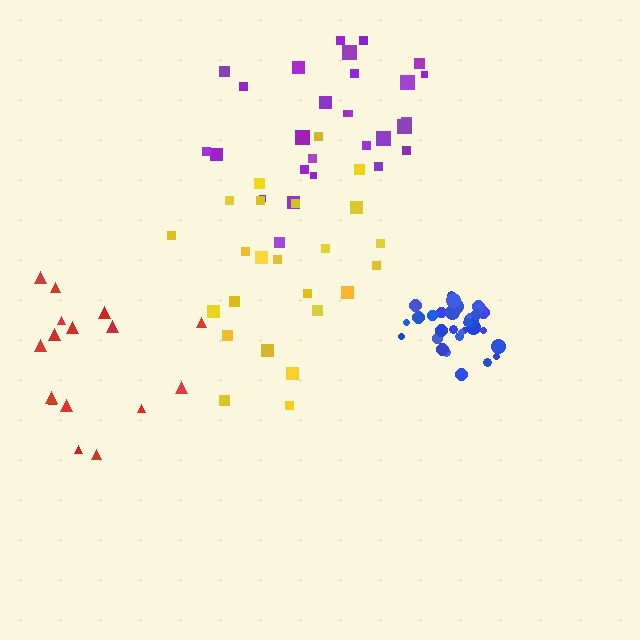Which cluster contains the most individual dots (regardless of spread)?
Blue (31).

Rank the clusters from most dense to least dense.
blue, purple, red, yellow.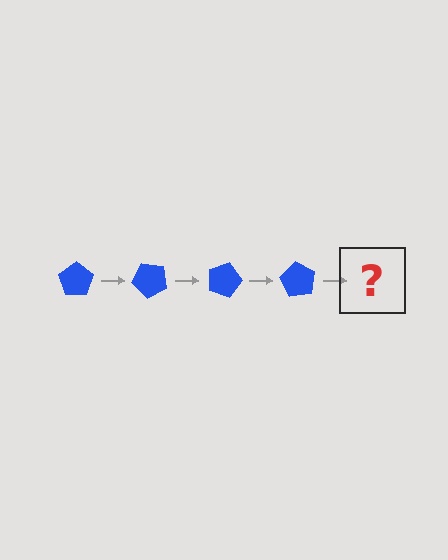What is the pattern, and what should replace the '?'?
The pattern is that the pentagon rotates 45 degrees each step. The '?' should be a blue pentagon rotated 180 degrees.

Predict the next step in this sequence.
The next step is a blue pentagon rotated 180 degrees.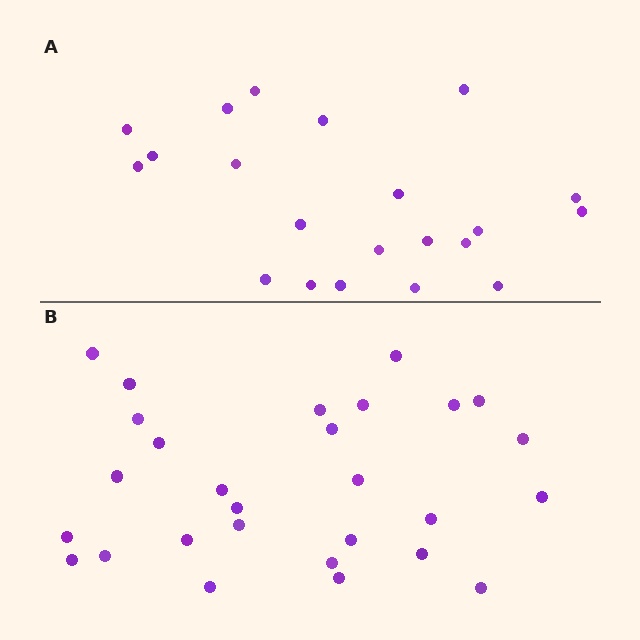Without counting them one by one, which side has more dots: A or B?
Region B (the bottom region) has more dots.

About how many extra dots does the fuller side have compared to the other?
Region B has roughly 8 or so more dots than region A.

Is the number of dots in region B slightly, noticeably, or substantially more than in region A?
Region B has noticeably more, but not dramatically so. The ratio is roughly 1.3 to 1.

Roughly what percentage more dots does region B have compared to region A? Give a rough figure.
About 35% more.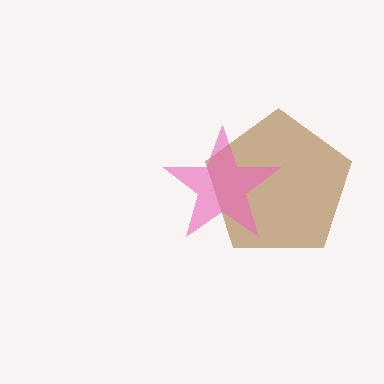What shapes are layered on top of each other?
The layered shapes are: a brown pentagon, a pink star.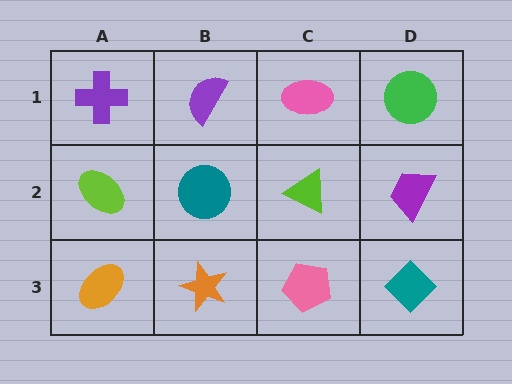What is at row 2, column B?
A teal circle.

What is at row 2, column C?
A lime triangle.